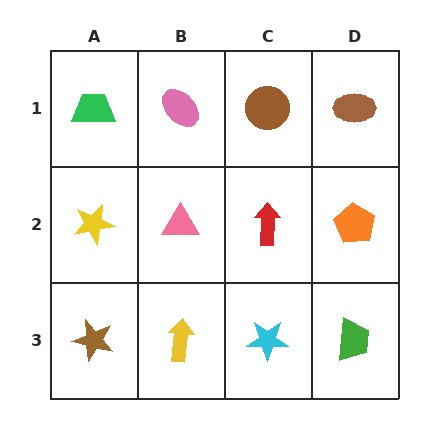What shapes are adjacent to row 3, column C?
A red arrow (row 2, column C), a yellow arrow (row 3, column B), a green trapezoid (row 3, column D).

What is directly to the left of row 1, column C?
A pink ellipse.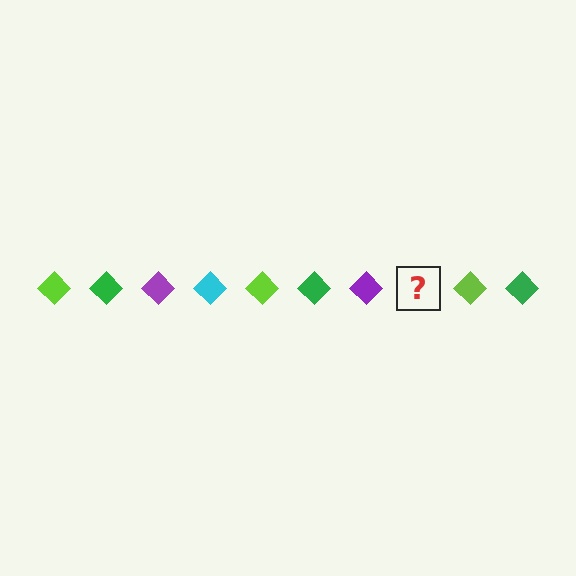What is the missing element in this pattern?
The missing element is a cyan diamond.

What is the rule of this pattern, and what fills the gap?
The rule is that the pattern cycles through lime, green, purple, cyan diamonds. The gap should be filled with a cyan diamond.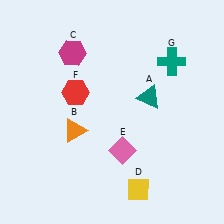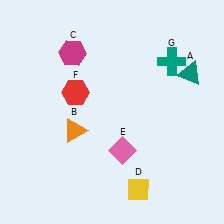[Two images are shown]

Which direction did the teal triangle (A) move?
The teal triangle (A) moved right.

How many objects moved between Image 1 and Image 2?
1 object moved between the two images.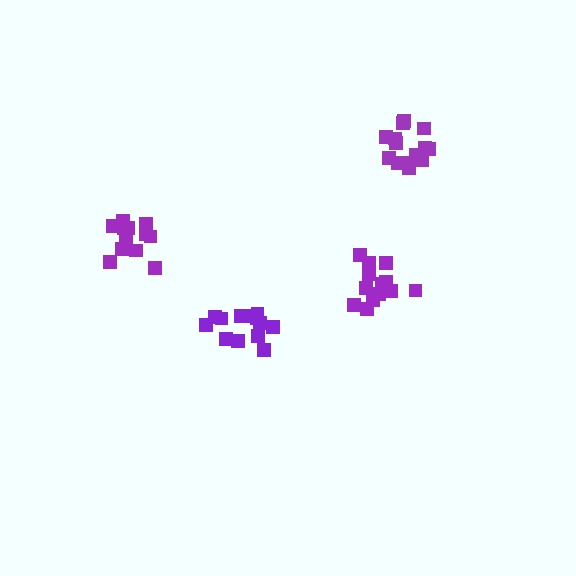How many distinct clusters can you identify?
There are 4 distinct clusters.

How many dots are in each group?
Group 1: 12 dots, Group 2: 13 dots, Group 3: 15 dots, Group 4: 14 dots (54 total).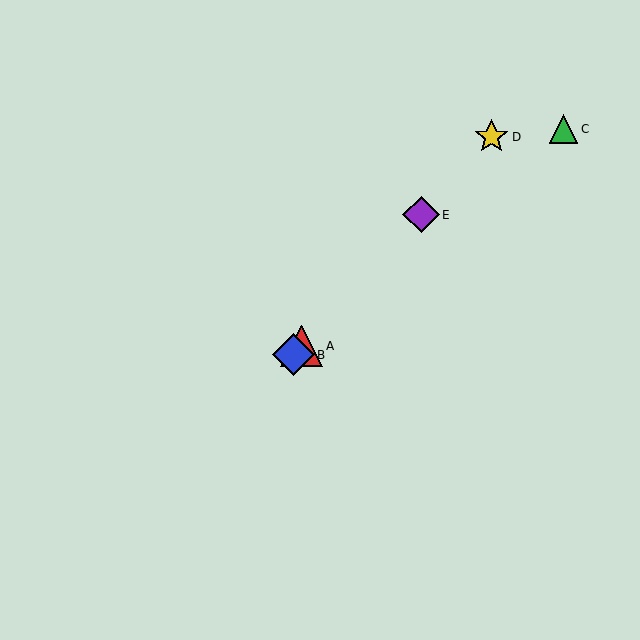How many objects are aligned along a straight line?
4 objects (A, B, D, E) are aligned along a straight line.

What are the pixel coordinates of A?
Object A is at (302, 346).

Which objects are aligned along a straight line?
Objects A, B, D, E are aligned along a straight line.